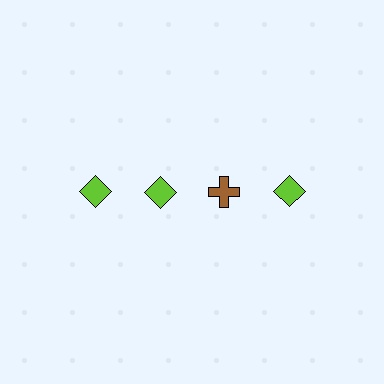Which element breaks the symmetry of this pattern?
The brown cross in the top row, center column breaks the symmetry. All other shapes are lime diamonds.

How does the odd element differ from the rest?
It differs in both color (brown instead of lime) and shape (cross instead of diamond).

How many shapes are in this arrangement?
There are 4 shapes arranged in a grid pattern.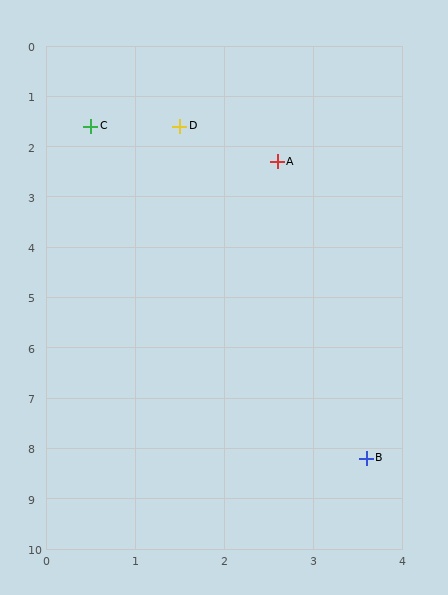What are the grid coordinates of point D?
Point D is at approximately (1.5, 1.6).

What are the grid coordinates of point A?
Point A is at approximately (2.6, 2.3).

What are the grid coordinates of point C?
Point C is at approximately (0.5, 1.6).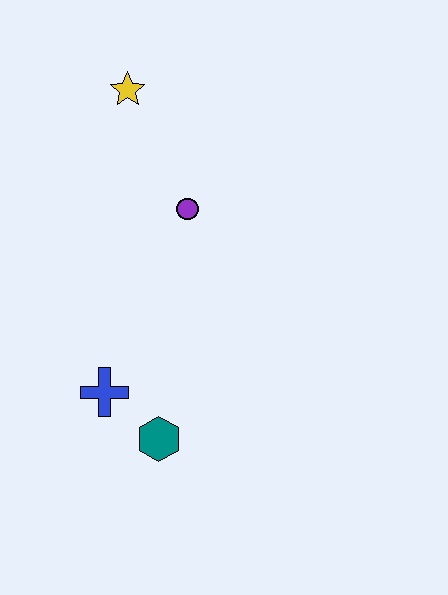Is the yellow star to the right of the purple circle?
No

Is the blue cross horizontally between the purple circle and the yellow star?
No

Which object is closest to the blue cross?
The teal hexagon is closest to the blue cross.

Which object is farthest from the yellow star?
The teal hexagon is farthest from the yellow star.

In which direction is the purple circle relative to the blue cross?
The purple circle is above the blue cross.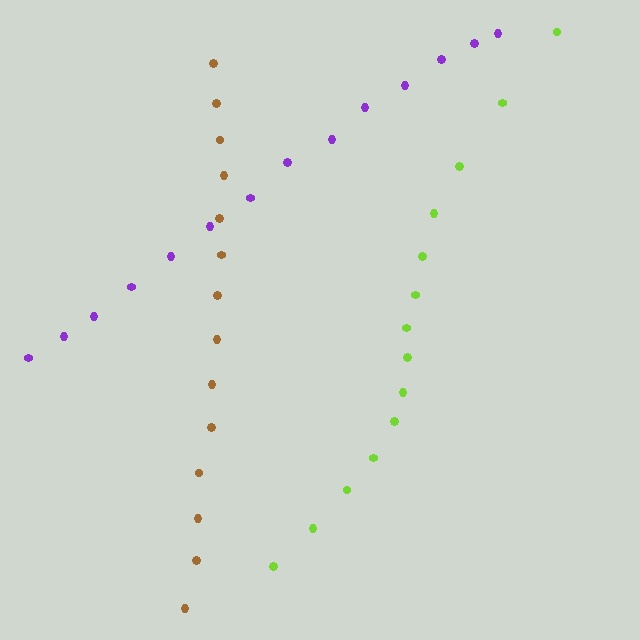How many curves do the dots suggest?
There are 3 distinct paths.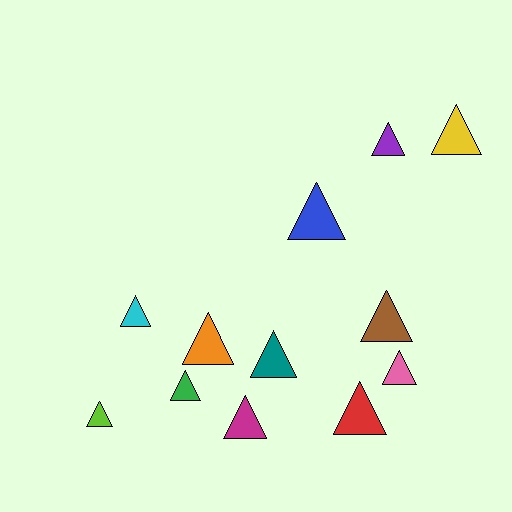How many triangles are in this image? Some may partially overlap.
There are 12 triangles.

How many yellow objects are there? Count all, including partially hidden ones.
There is 1 yellow object.